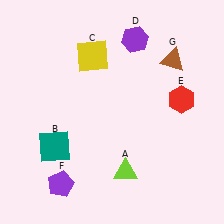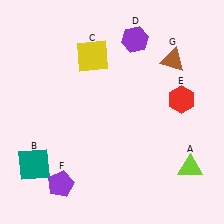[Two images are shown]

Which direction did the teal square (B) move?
The teal square (B) moved left.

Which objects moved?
The objects that moved are: the lime triangle (A), the teal square (B).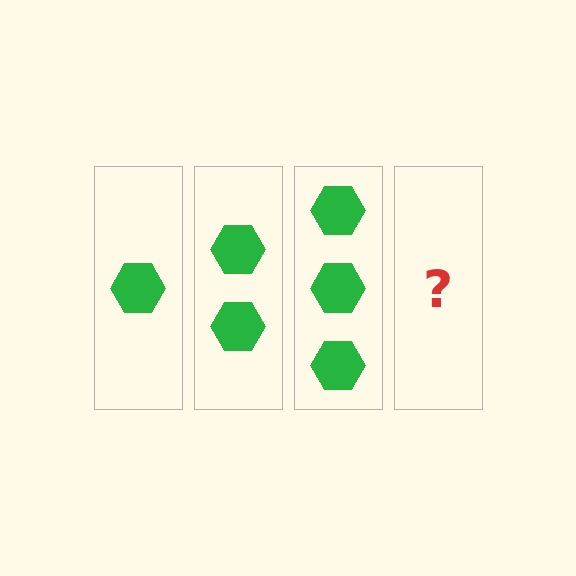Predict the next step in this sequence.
The next step is 4 hexagons.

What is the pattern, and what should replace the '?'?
The pattern is that each step adds one more hexagon. The '?' should be 4 hexagons.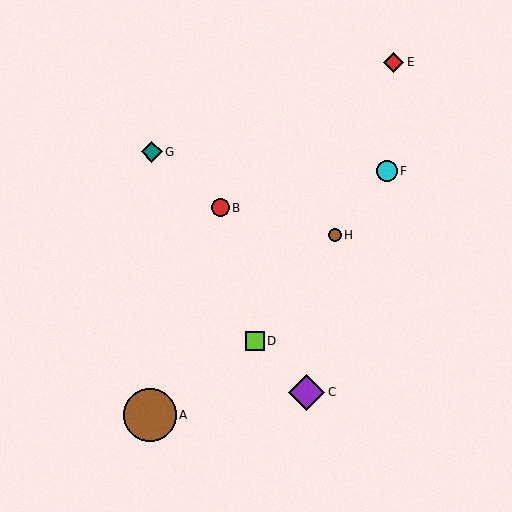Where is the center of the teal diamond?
The center of the teal diamond is at (152, 152).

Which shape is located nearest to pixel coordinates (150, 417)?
The brown circle (labeled A) at (150, 415) is nearest to that location.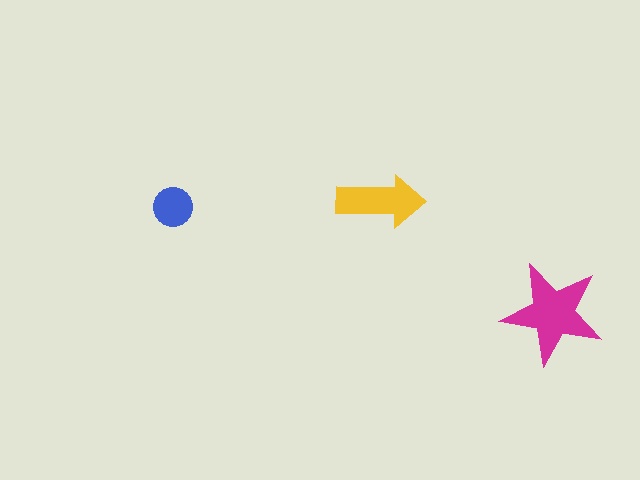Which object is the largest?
The magenta star.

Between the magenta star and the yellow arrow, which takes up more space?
The magenta star.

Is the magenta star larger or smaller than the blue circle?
Larger.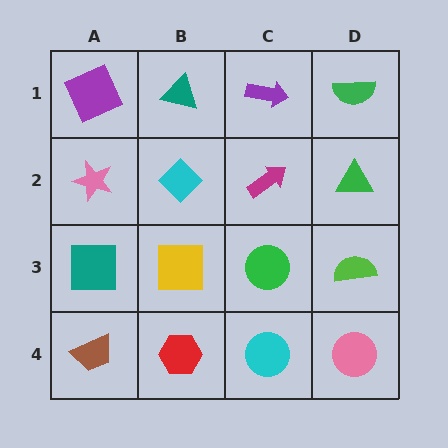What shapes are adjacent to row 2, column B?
A teal triangle (row 1, column B), a yellow square (row 3, column B), a pink star (row 2, column A), a magenta arrow (row 2, column C).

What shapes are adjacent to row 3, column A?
A pink star (row 2, column A), a brown trapezoid (row 4, column A), a yellow square (row 3, column B).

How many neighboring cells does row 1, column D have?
2.